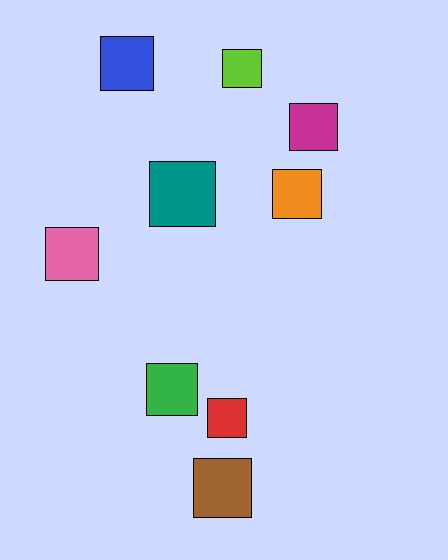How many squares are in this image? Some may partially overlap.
There are 9 squares.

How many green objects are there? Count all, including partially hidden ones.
There is 1 green object.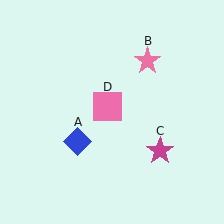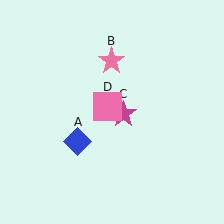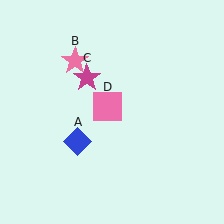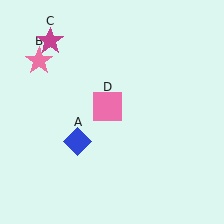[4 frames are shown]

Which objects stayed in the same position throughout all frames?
Blue diamond (object A) and pink square (object D) remained stationary.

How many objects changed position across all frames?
2 objects changed position: pink star (object B), magenta star (object C).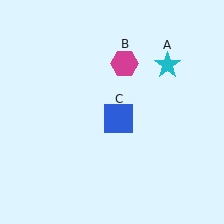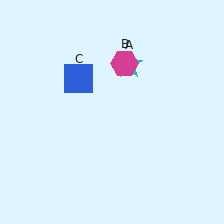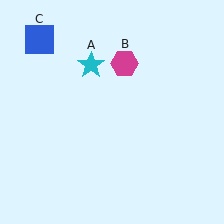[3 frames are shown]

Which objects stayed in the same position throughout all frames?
Magenta hexagon (object B) remained stationary.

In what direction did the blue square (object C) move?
The blue square (object C) moved up and to the left.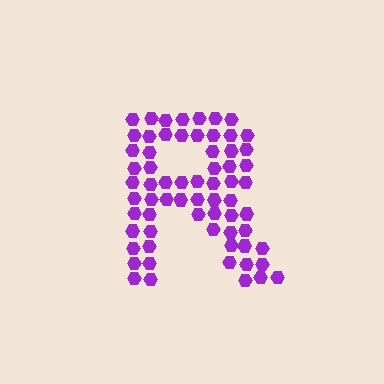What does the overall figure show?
The overall figure shows the letter R.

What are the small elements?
The small elements are hexagons.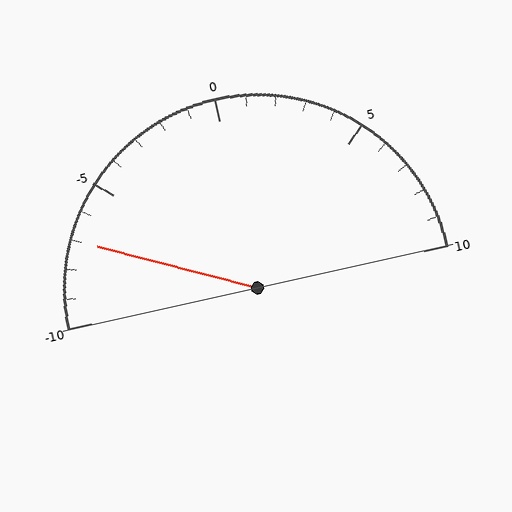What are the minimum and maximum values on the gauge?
The gauge ranges from -10 to 10.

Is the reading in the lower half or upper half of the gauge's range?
The reading is in the lower half of the range (-10 to 10).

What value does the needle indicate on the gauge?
The needle indicates approximately -7.